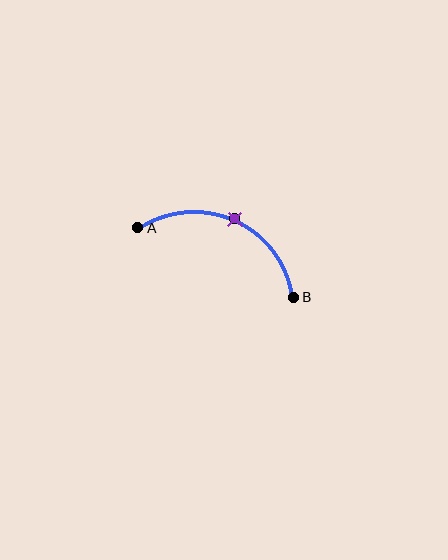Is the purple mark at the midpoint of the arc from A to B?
Yes. The purple mark lies on the arc at equal arc-length from both A and B — it is the arc midpoint.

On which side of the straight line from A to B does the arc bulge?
The arc bulges above the straight line connecting A and B.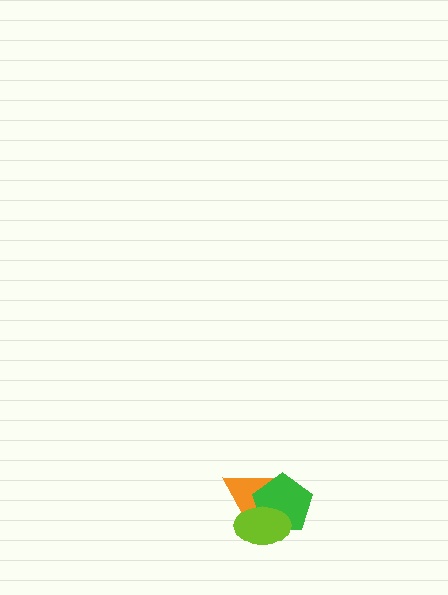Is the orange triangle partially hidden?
Yes, it is partially covered by another shape.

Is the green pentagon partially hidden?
Yes, it is partially covered by another shape.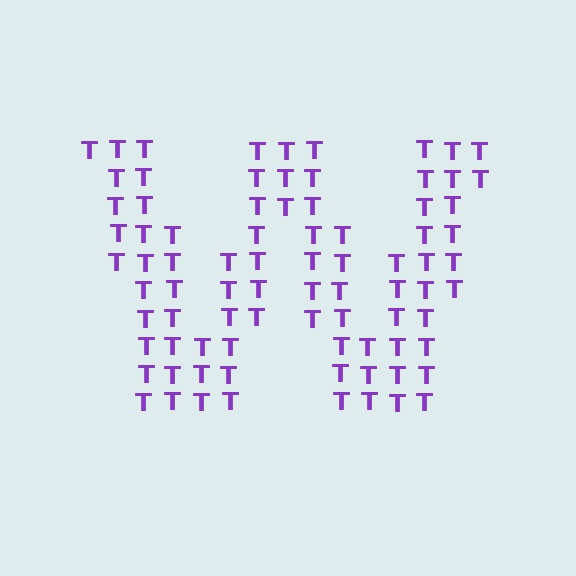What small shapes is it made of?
It is made of small letter T's.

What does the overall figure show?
The overall figure shows the letter W.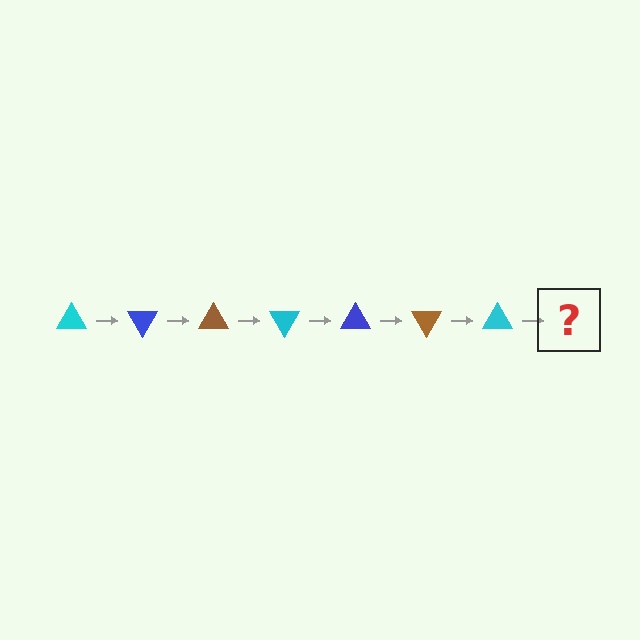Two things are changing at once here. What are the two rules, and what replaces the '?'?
The two rules are that it rotates 60 degrees each step and the color cycles through cyan, blue, and brown. The '?' should be a blue triangle, rotated 420 degrees from the start.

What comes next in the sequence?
The next element should be a blue triangle, rotated 420 degrees from the start.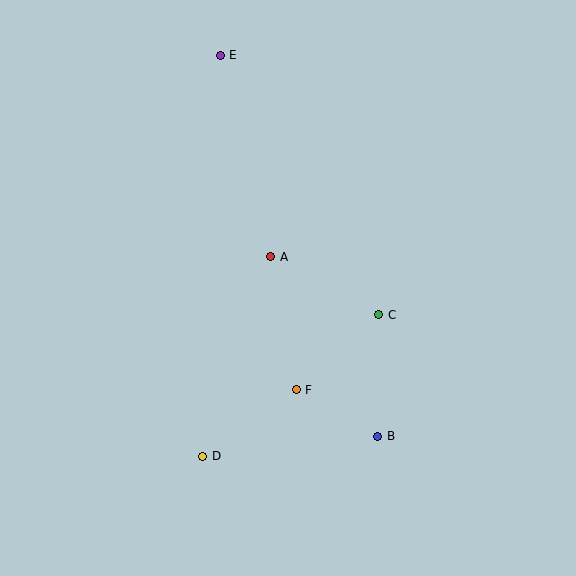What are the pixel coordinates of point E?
Point E is at (220, 55).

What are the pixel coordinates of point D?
Point D is at (203, 456).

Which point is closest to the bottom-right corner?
Point B is closest to the bottom-right corner.